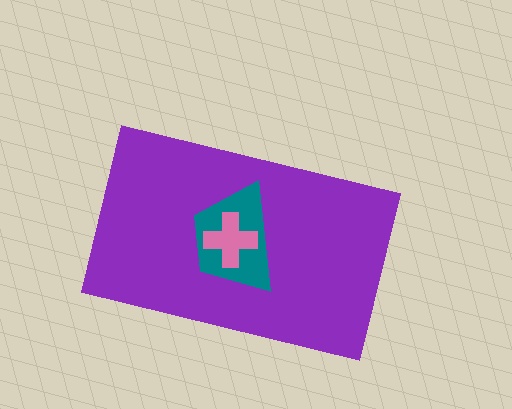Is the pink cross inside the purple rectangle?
Yes.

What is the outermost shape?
The purple rectangle.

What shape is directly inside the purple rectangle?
The teal trapezoid.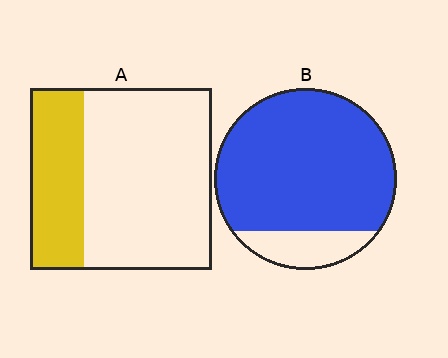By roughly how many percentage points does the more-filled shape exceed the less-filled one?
By roughly 55 percentage points (B over A).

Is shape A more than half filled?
No.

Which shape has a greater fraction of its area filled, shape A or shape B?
Shape B.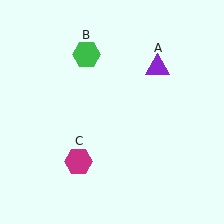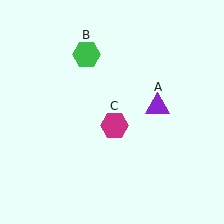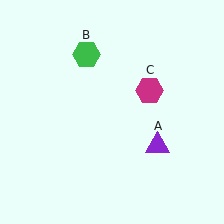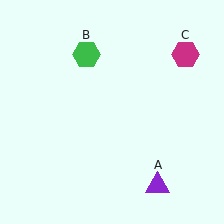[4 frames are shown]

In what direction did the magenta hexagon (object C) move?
The magenta hexagon (object C) moved up and to the right.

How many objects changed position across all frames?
2 objects changed position: purple triangle (object A), magenta hexagon (object C).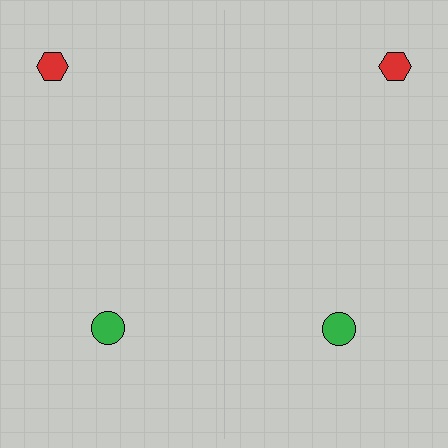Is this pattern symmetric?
Yes, this pattern has bilateral (reflection) symmetry.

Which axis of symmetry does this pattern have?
The pattern has a vertical axis of symmetry running through the center of the image.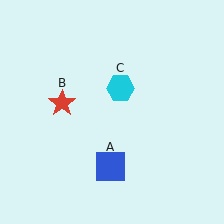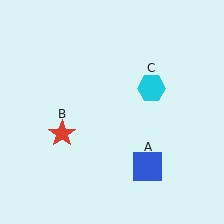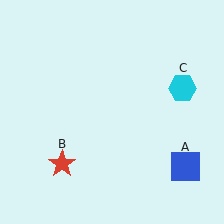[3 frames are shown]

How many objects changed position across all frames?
3 objects changed position: blue square (object A), red star (object B), cyan hexagon (object C).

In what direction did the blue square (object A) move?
The blue square (object A) moved right.